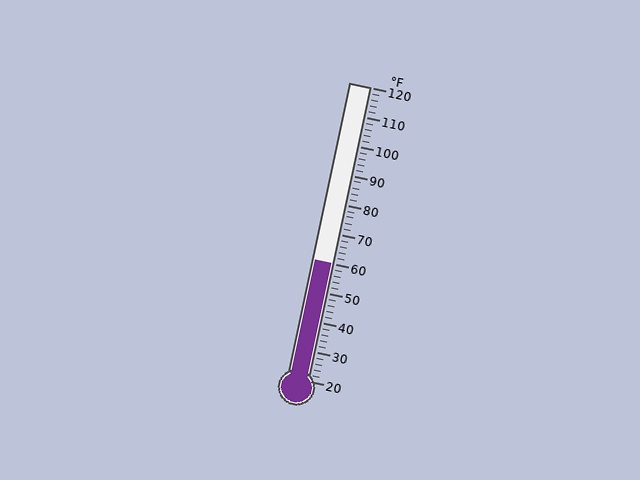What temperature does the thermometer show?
The thermometer shows approximately 60°F.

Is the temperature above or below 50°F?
The temperature is above 50°F.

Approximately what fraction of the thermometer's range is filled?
The thermometer is filled to approximately 40% of its range.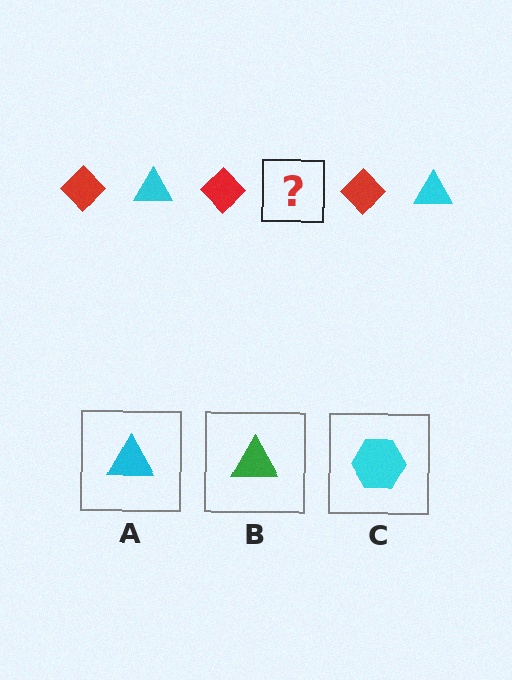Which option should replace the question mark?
Option A.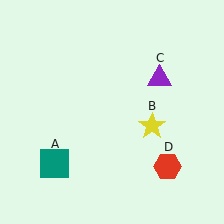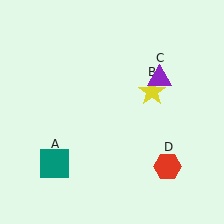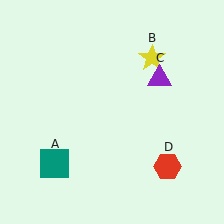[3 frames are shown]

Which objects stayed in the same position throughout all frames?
Teal square (object A) and purple triangle (object C) and red hexagon (object D) remained stationary.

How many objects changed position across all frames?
1 object changed position: yellow star (object B).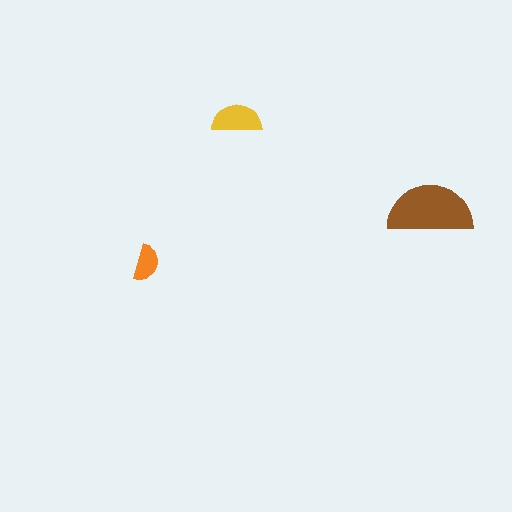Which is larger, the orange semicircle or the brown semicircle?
The brown one.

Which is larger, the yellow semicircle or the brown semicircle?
The brown one.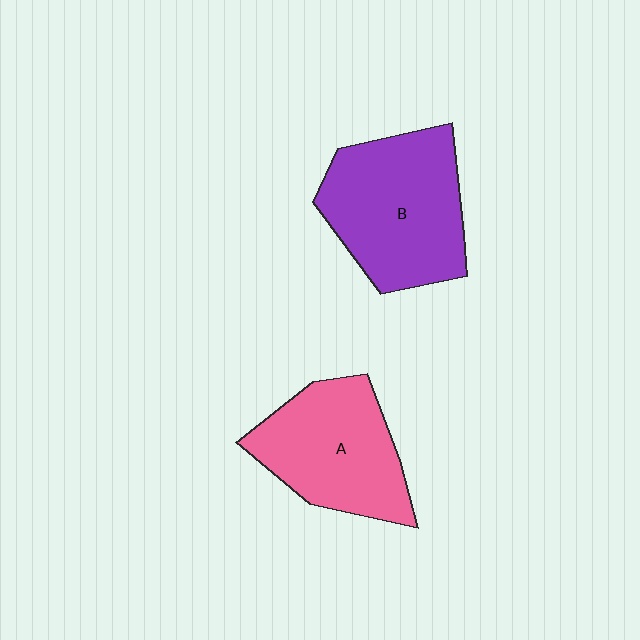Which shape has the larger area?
Shape B (purple).